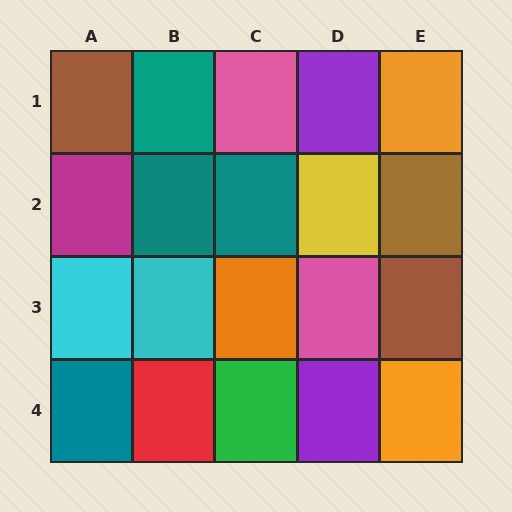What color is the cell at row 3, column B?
Cyan.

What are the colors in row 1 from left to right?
Brown, teal, pink, purple, orange.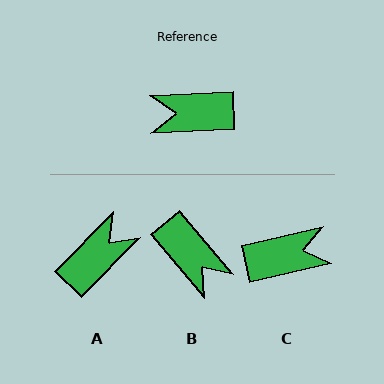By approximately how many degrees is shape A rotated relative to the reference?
Approximately 137 degrees clockwise.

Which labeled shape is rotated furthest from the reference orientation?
C, about 170 degrees away.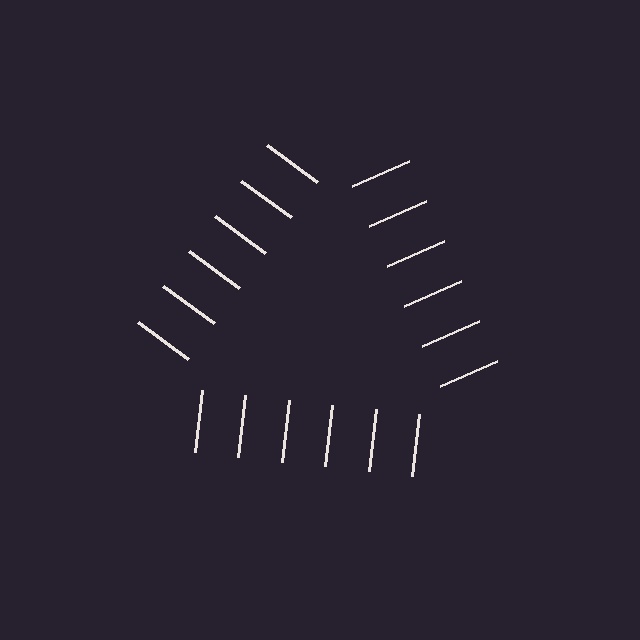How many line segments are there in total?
18 — 6 along each of the 3 edges.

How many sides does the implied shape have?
3 sides — the line-ends trace a triangle.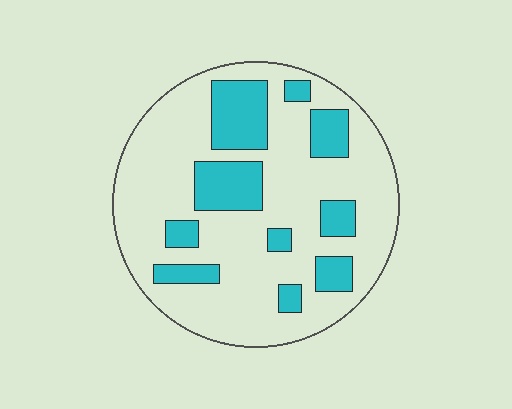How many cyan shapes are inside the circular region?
10.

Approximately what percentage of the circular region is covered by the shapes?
Approximately 25%.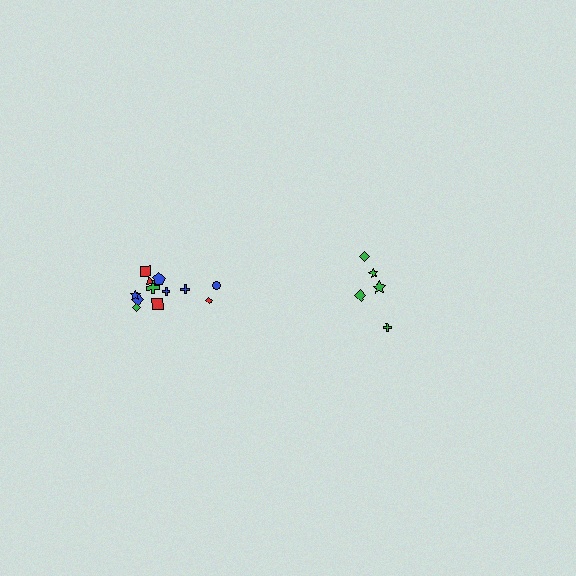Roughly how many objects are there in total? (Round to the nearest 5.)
Roughly 15 objects in total.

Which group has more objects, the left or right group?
The left group.